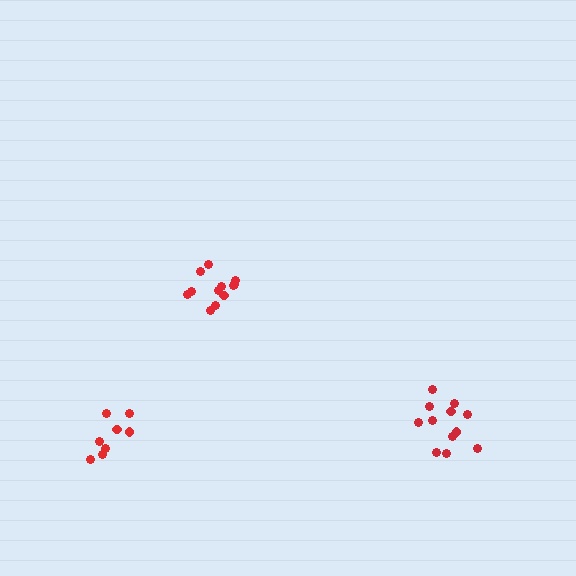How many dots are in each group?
Group 1: 12 dots, Group 2: 8 dots, Group 3: 12 dots (32 total).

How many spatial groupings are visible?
There are 3 spatial groupings.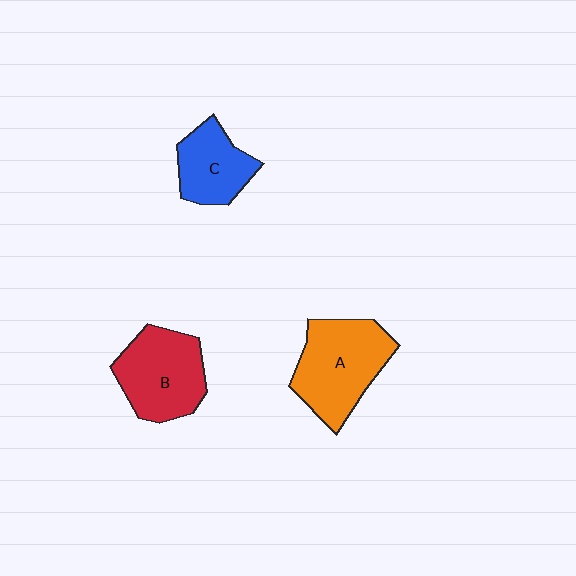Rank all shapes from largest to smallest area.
From largest to smallest: A (orange), B (red), C (blue).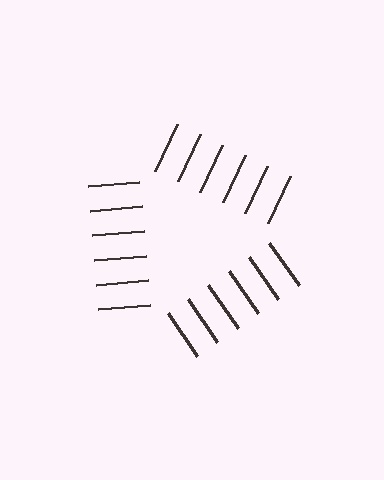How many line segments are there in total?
18 — 6 along each of the 3 edges.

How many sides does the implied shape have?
3 sides — the line-ends trace a triangle.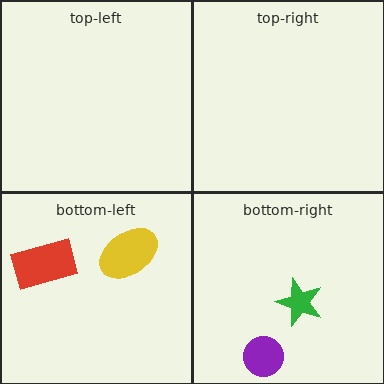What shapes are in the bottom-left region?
The yellow ellipse, the red rectangle.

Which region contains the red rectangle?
The bottom-left region.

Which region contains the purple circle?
The bottom-right region.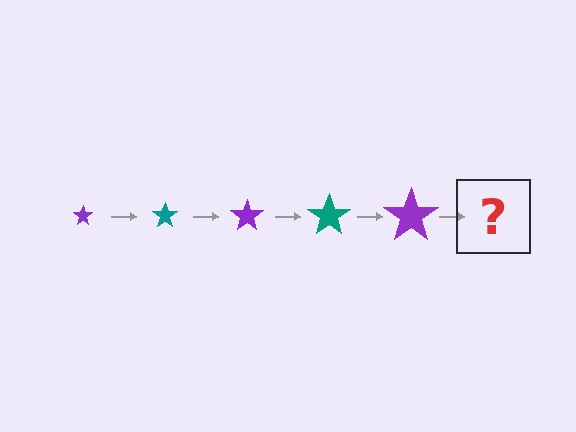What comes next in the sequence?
The next element should be a teal star, larger than the previous one.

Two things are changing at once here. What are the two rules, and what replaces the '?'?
The two rules are that the star grows larger each step and the color cycles through purple and teal. The '?' should be a teal star, larger than the previous one.